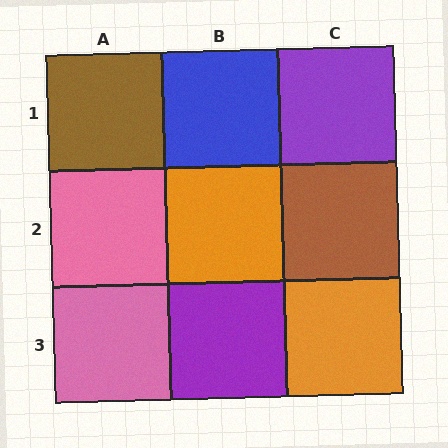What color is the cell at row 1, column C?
Purple.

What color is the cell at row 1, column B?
Blue.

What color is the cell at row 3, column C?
Orange.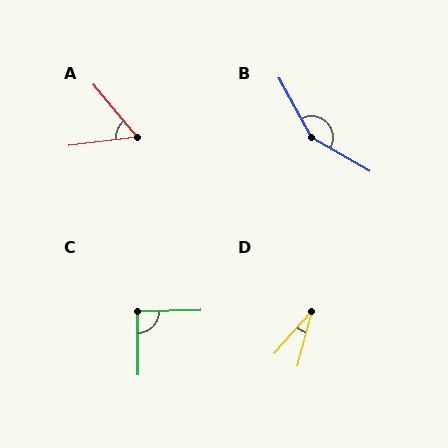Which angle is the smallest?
D, at approximately 26 degrees.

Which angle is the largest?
B, at approximately 149 degrees.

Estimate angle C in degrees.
Approximately 91 degrees.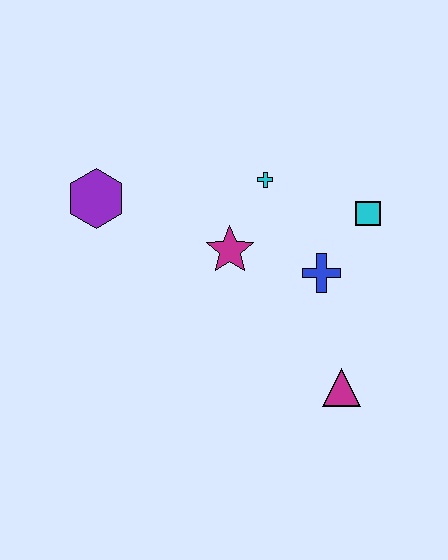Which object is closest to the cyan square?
The blue cross is closest to the cyan square.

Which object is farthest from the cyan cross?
The magenta triangle is farthest from the cyan cross.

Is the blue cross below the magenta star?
Yes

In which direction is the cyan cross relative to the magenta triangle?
The cyan cross is above the magenta triangle.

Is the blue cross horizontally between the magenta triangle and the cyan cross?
Yes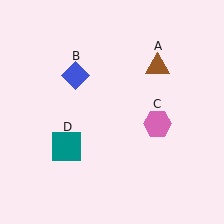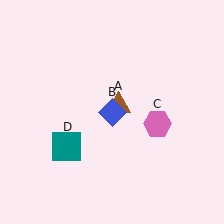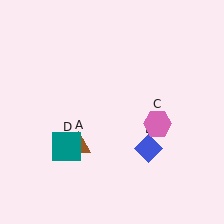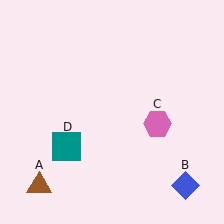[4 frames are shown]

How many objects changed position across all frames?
2 objects changed position: brown triangle (object A), blue diamond (object B).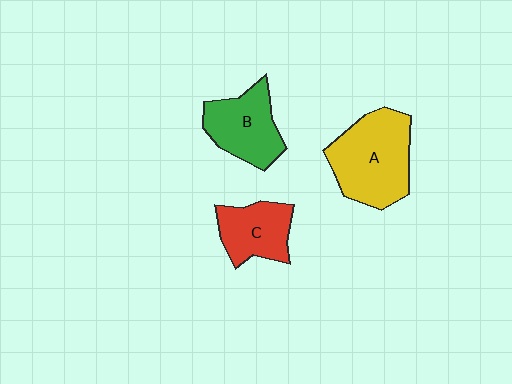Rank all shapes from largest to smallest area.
From largest to smallest: A (yellow), B (green), C (red).